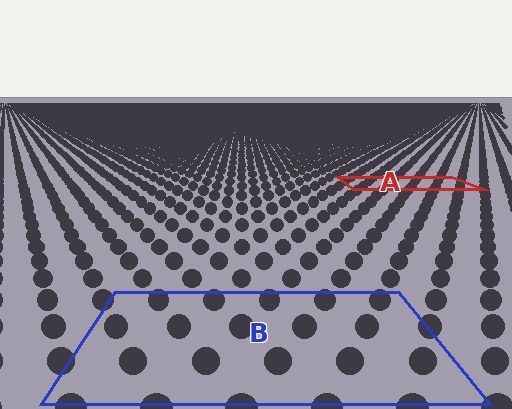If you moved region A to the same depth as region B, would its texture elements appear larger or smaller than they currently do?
They would appear larger. At a closer depth, the same texture elements are projected at a bigger on-screen size.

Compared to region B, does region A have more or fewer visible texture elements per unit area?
Region A has more texture elements per unit area — they are packed more densely because it is farther away.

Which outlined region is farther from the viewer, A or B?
Region A is farther from the viewer — the texture elements inside it appear smaller and more densely packed.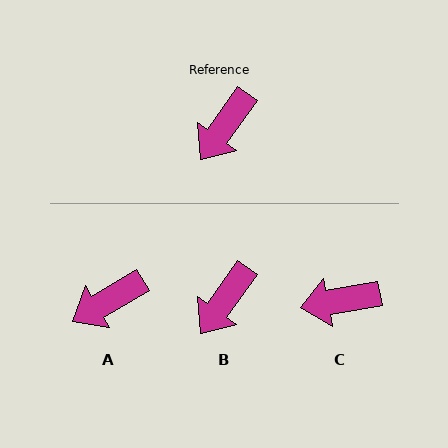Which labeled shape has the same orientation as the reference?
B.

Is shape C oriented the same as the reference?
No, it is off by about 44 degrees.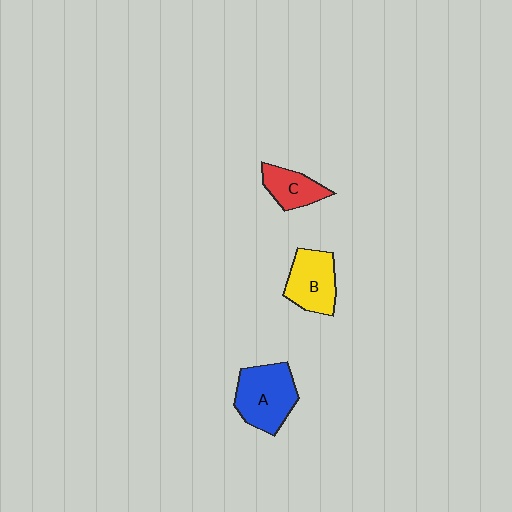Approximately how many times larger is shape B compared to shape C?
Approximately 1.4 times.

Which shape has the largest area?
Shape A (blue).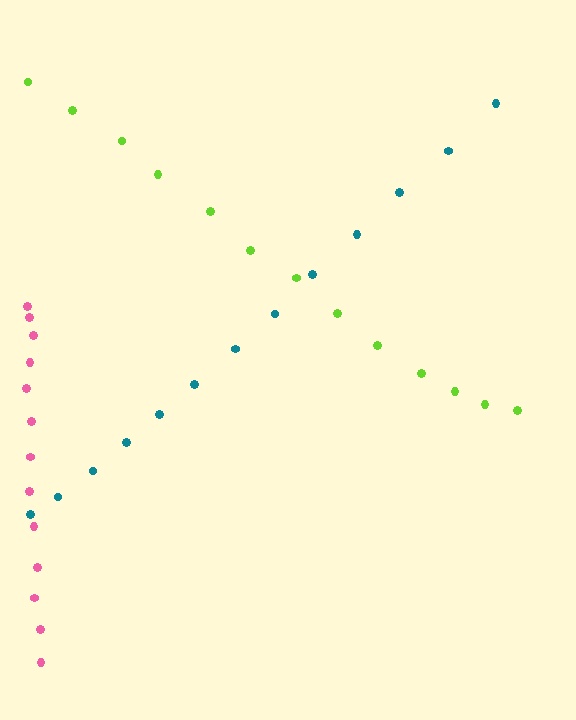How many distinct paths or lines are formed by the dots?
There are 3 distinct paths.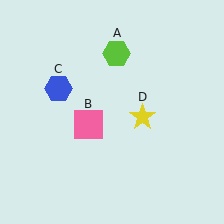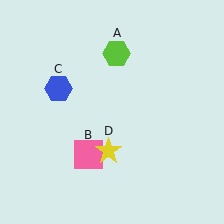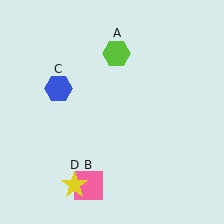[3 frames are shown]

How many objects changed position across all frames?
2 objects changed position: pink square (object B), yellow star (object D).